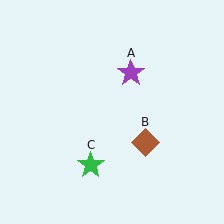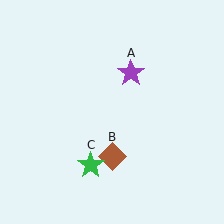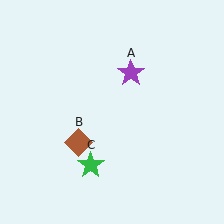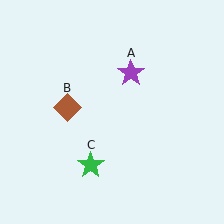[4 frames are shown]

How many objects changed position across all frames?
1 object changed position: brown diamond (object B).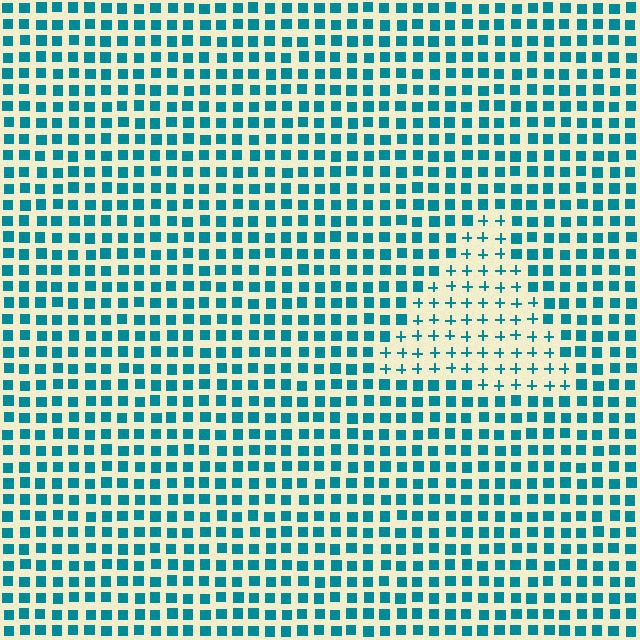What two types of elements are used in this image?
The image uses plus signs inside the triangle region and squares outside it.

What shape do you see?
I see a triangle.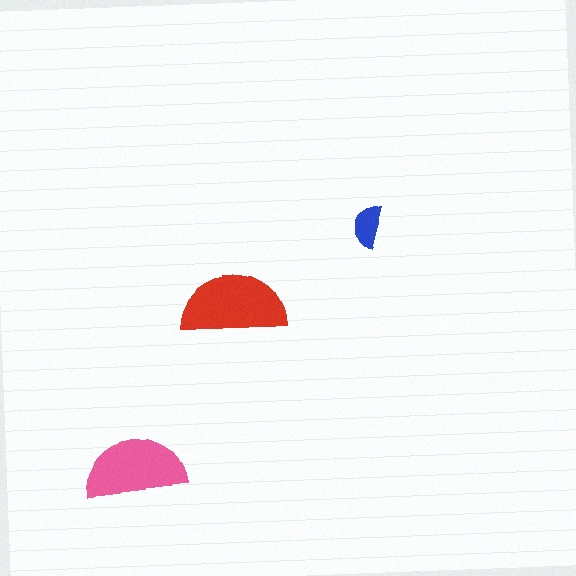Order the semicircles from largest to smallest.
the red one, the pink one, the blue one.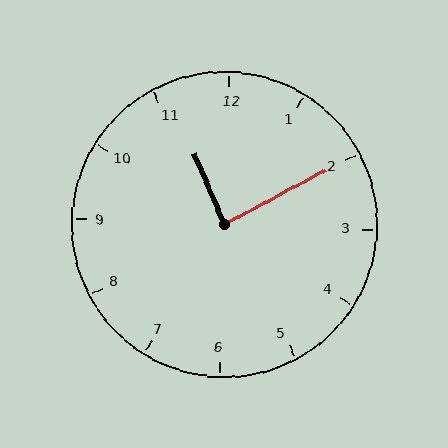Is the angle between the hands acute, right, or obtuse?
It is right.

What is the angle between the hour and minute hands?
Approximately 85 degrees.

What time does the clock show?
11:10.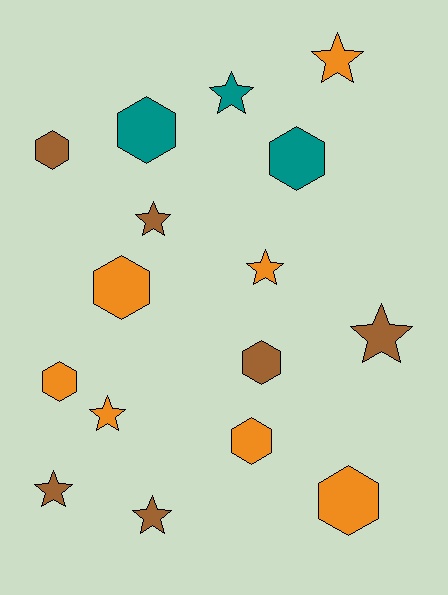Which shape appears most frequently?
Star, with 8 objects.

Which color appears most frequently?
Orange, with 7 objects.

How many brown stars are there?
There are 4 brown stars.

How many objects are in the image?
There are 16 objects.